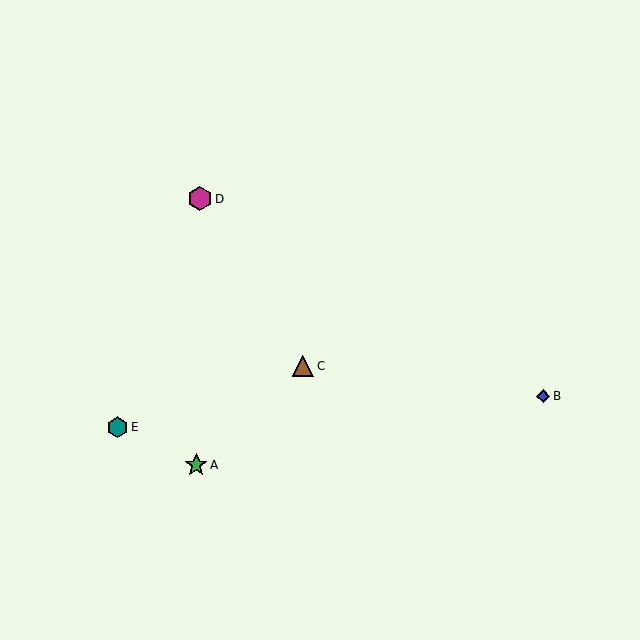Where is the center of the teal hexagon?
The center of the teal hexagon is at (117, 427).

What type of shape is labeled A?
Shape A is a green star.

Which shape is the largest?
The magenta hexagon (labeled D) is the largest.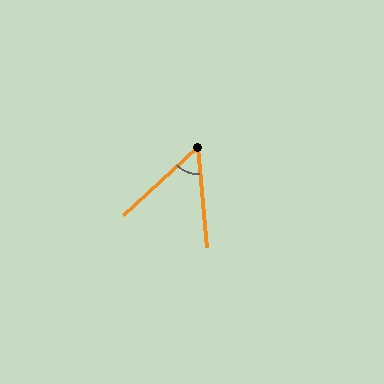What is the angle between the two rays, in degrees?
Approximately 52 degrees.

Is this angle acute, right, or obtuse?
It is acute.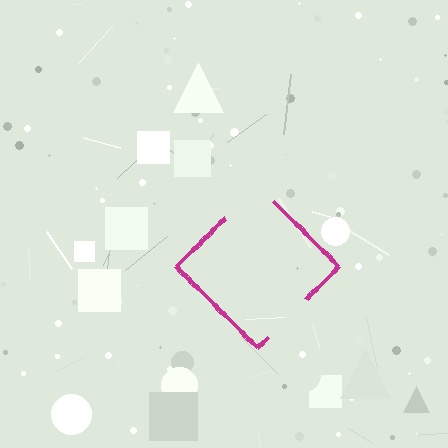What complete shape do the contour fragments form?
The contour fragments form a diamond.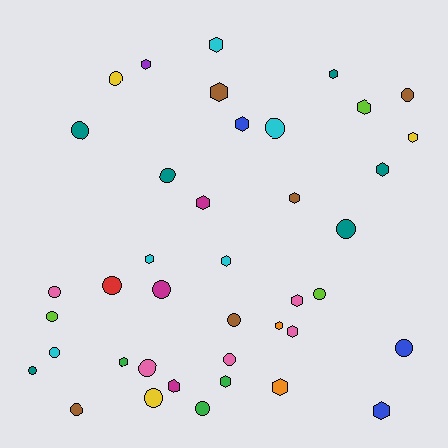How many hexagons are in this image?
There are 20 hexagons.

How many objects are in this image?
There are 40 objects.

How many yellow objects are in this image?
There are 3 yellow objects.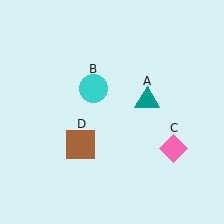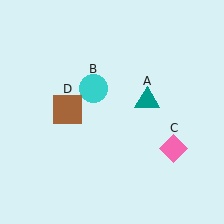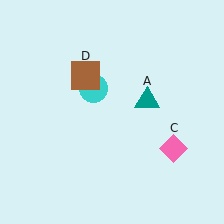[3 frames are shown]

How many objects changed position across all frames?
1 object changed position: brown square (object D).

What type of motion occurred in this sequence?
The brown square (object D) rotated clockwise around the center of the scene.